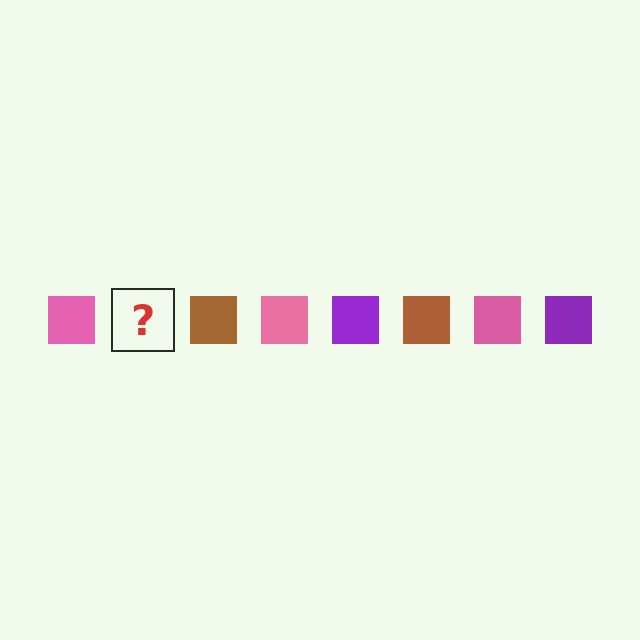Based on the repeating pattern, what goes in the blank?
The blank should be a purple square.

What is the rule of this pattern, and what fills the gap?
The rule is that the pattern cycles through pink, purple, brown squares. The gap should be filled with a purple square.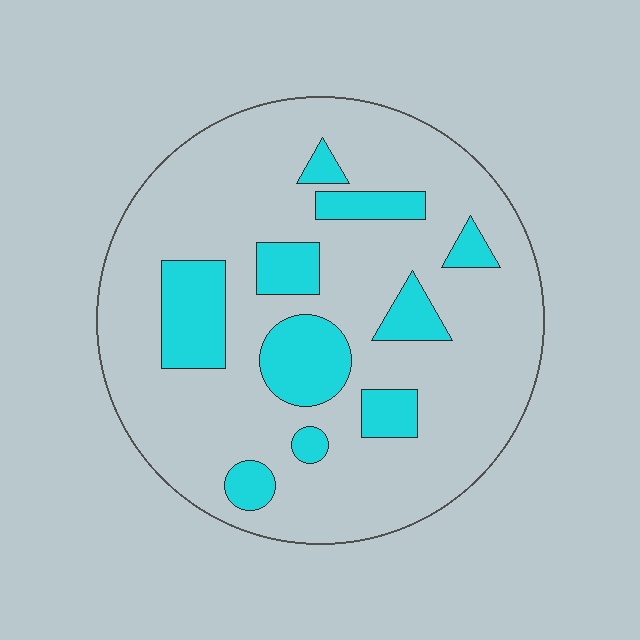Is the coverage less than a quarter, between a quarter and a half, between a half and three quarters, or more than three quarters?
Less than a quarter.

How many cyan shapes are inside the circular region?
10.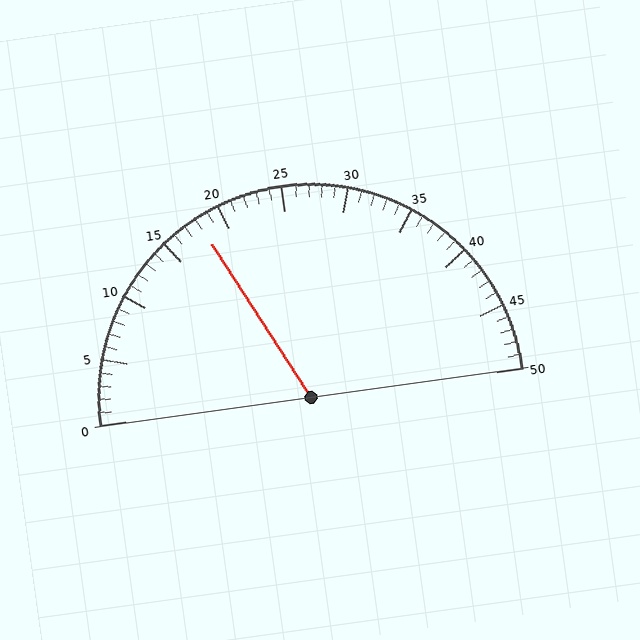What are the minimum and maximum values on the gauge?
The gauge ranges from 0 to 50.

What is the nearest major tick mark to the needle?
The nearest major tick mark is 20.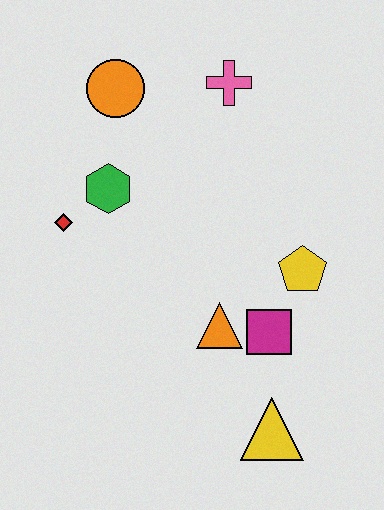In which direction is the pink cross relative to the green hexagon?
The pink cross is to the right of the green hexagon.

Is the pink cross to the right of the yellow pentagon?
No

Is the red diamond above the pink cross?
No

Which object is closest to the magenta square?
The orange triangle is closest to the magenta square.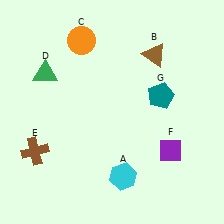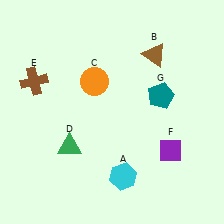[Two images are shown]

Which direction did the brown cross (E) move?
The brown cross (E) moved up.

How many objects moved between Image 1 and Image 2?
3 objects moved between the two images.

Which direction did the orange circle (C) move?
The orange circle (C) moved down.